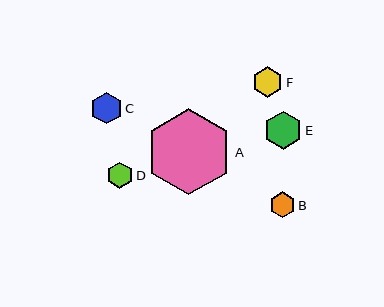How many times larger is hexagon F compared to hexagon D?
Hexagon F is approximately 1.2 times the size of hexagon D.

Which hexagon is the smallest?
Hexagon B is the smallest with a size of approximately 26 pixels.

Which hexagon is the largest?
Hexagon A is the largest with a size of approximately 86 pixels.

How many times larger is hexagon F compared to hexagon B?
Hexagon F is approximately 1.2 times the size of hexagon B.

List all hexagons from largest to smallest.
From largest to smallest: A, E, C, F, D, B.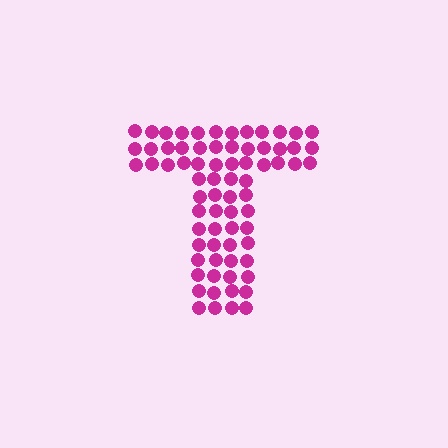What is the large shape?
The large shape is the letter T.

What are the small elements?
The small elements are circles.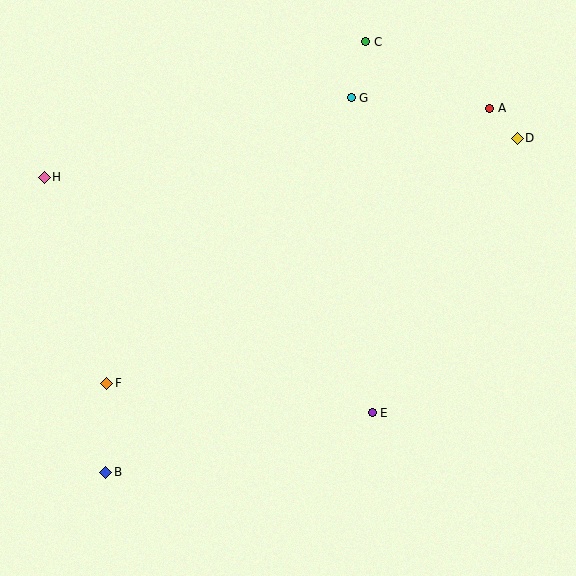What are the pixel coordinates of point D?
Point D is at (517, 138).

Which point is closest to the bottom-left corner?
Point B is closest to the bottom-left corner.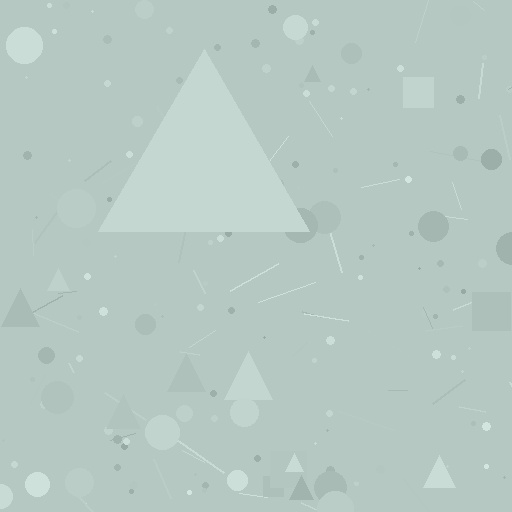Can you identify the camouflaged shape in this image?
The camouflaged shape is a triangle.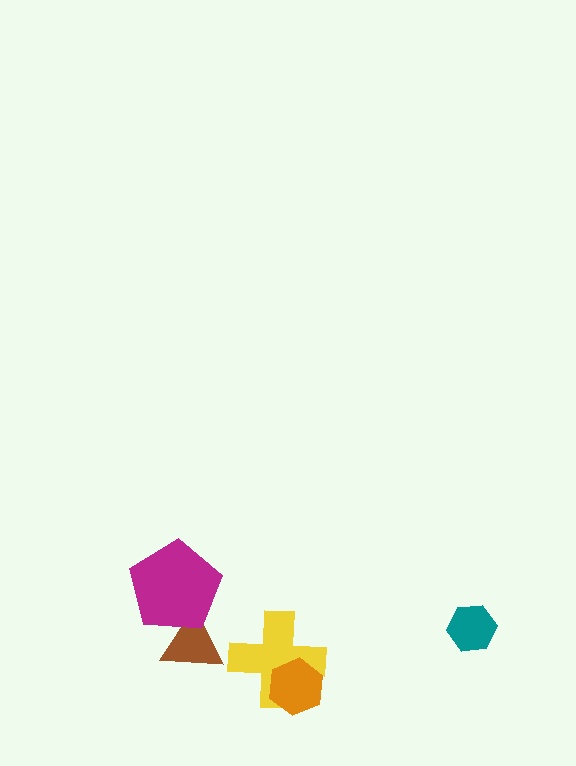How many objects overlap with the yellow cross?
1 object overlaps with the yellow cross.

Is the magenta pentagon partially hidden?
No, no other shape covers it.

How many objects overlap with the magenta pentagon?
1 object overlaps with the magenta pentagon.